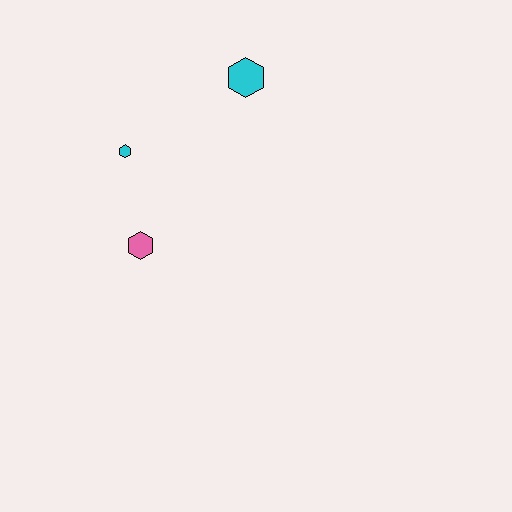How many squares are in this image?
There are no squares.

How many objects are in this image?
There are 3 objects.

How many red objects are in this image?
There are no red objects.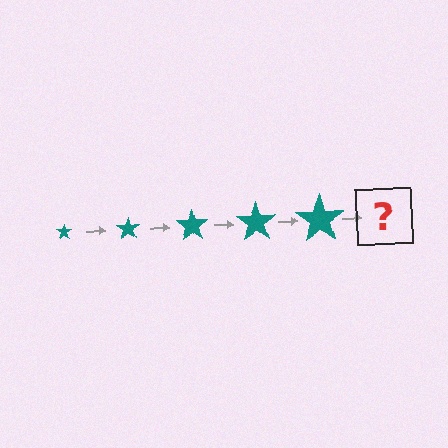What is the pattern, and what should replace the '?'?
The pattern is that the star gets progressively larger each step. The '?' should be a teal star, larger than the previous one.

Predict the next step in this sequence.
The next step is a teal star, larger than the previous one.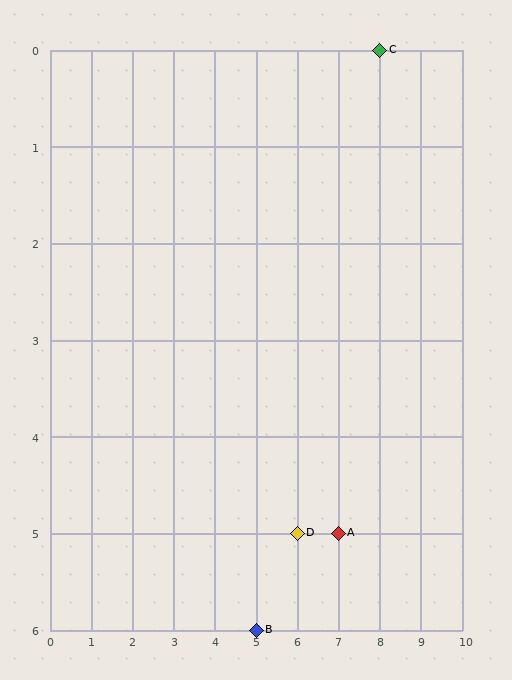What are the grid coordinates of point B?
Point B is at grid coordinates (5, 6).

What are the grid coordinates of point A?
Point A is at grid coordinates (7, 5).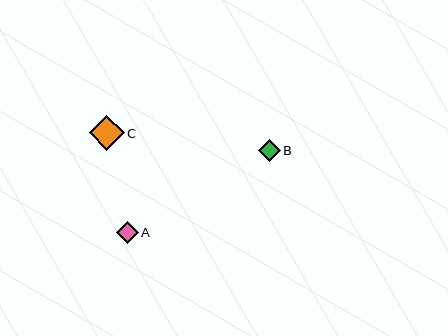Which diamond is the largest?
Diamond C is the largest with a size of approximately 35 pixels.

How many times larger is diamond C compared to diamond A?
Diamond C is approximately 1.6 times the size of diamond A.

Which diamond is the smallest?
Diamond B is the smallest with a size of approximately 22 pixels.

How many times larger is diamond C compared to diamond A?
Diamond C is approximately 1.6 times the size of diamond A.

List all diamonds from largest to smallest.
From largest to smallest: C, A, B.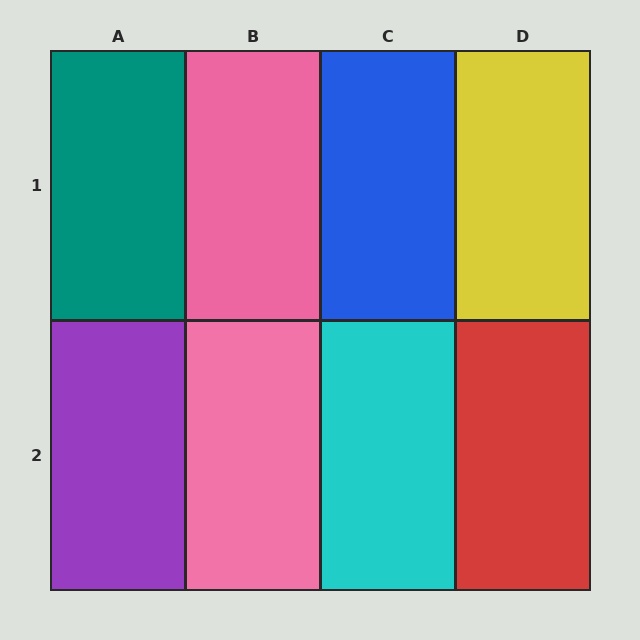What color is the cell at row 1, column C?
Blue.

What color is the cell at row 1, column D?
Yellow.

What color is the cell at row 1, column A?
Teal.